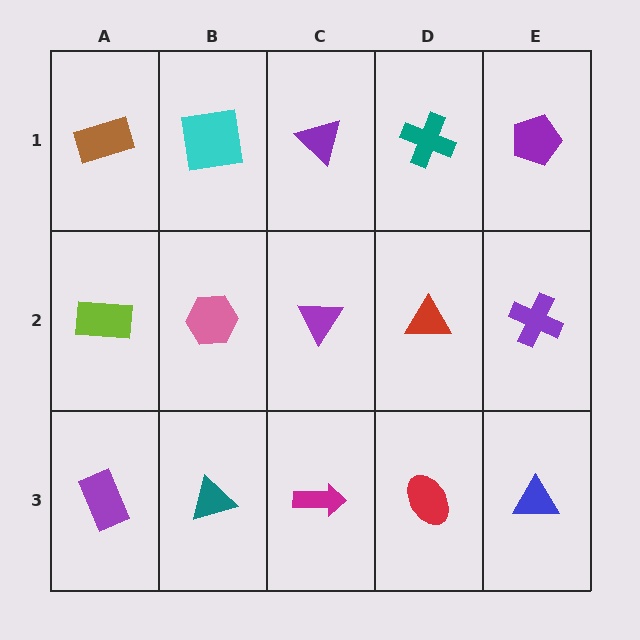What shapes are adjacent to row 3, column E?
A purple cross (row 2, column E), a red ellipse (row 3, column D).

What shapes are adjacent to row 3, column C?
A purple triangle (row 2, column C), a teal triangle (row 3, column B), a red ellipse (row 3, column D).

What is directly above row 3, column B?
A pink hexagon.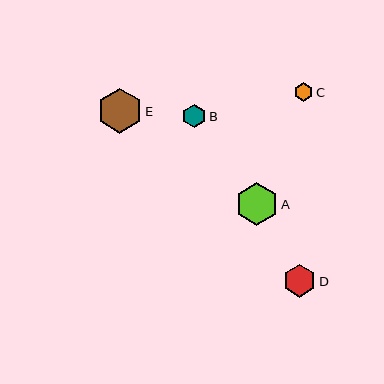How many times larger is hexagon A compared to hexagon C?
Hexagon A is approximately 2.2 times the size of hexagon C.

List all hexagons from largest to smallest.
From largest to smallest: E, A, D, B, C.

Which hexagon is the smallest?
Hexagon C is the smallest with a size of approximately 19 pixels.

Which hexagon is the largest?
Hexagon E is the largest with a size of approximately 44 pixels.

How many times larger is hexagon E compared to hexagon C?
Hexagon E is approximately 2.4 times the size of hexagon C.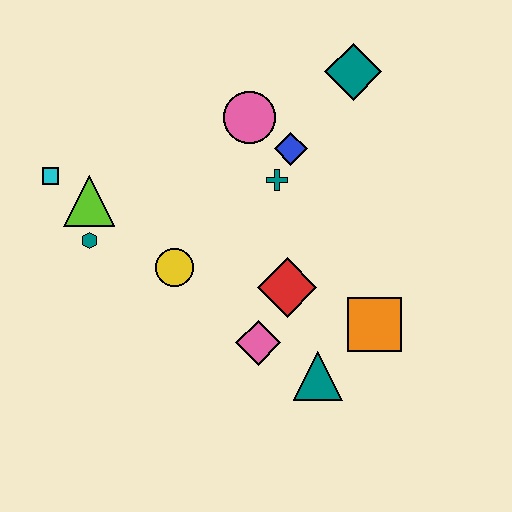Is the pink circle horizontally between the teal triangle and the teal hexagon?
Yes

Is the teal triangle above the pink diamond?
No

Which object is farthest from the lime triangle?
The orange square is farthest from the lime triangle.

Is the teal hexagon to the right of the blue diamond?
No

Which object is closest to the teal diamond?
The blue diamond is closest to the teal diamond.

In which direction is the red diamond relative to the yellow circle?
The red diamond is to the right of the yellow circle.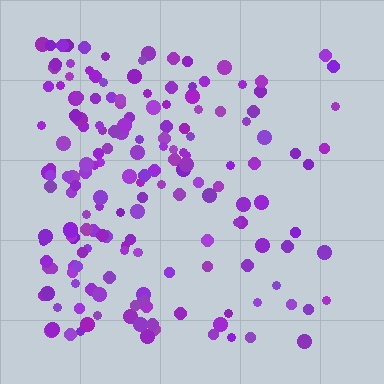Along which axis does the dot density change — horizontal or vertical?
Horizontal.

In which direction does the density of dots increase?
From right to left, with the left side densest.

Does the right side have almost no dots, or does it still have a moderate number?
Still a moderate number, just noticeably fewer than the left.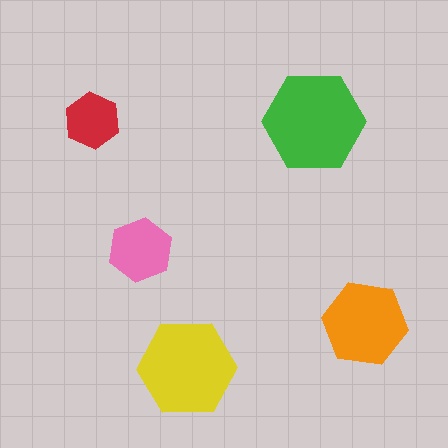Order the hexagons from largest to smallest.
the green one, the yellow one, the orange one, the pink one, the red one.